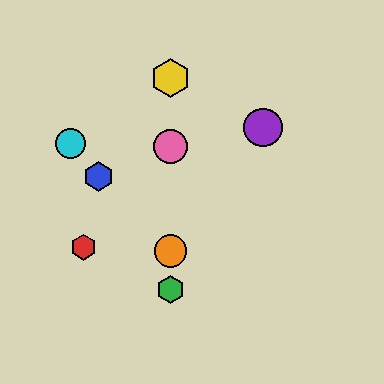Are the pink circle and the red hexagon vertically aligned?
No, the pink circle is at x≈171 and the red hexagon is at x≈84.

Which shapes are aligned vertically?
The green hexagon, the yellow hexagon, the orange circle, the pink circle are aligned vertically.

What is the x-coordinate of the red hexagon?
The red hexagon is at x≈84.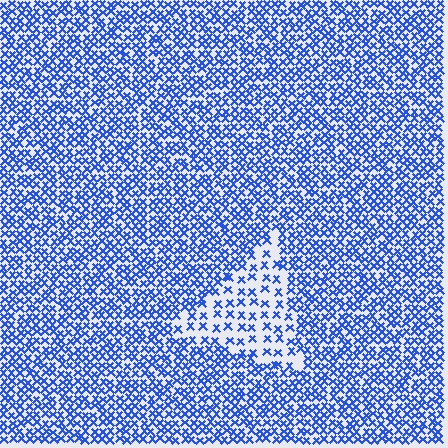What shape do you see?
I see a triangle.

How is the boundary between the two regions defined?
The boundary is defined by a change in element density (approximately 2.3x ratio). All elements are the same color, size, and shape.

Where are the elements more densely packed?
The elements are more densely packed outside the triangle boundary.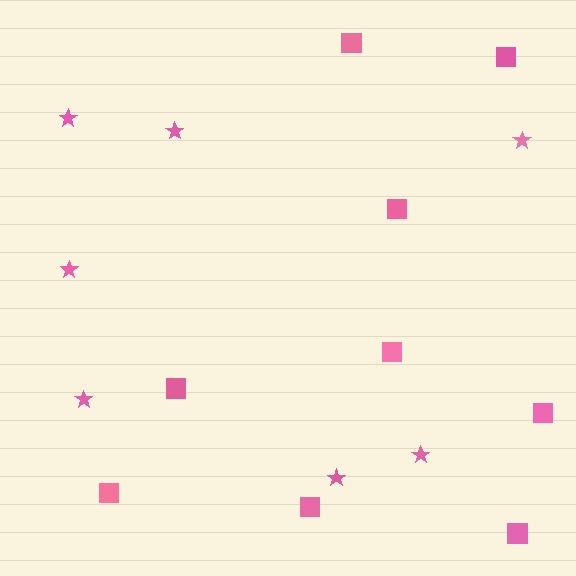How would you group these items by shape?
There are 2 groups: one group of squares (9) and one group of stars (7).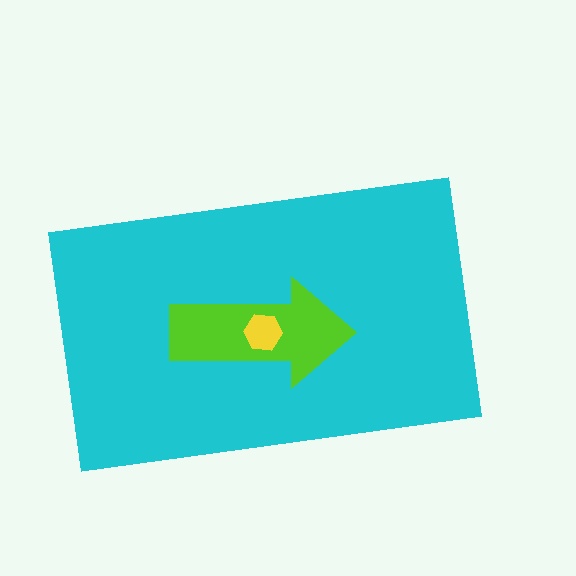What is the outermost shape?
The cyan rectangle.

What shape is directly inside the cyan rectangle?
The lime arrow.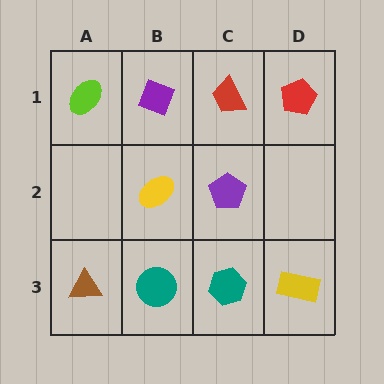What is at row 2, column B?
A yellow ellipse.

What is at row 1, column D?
A red pentagon.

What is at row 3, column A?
A brown triangle.